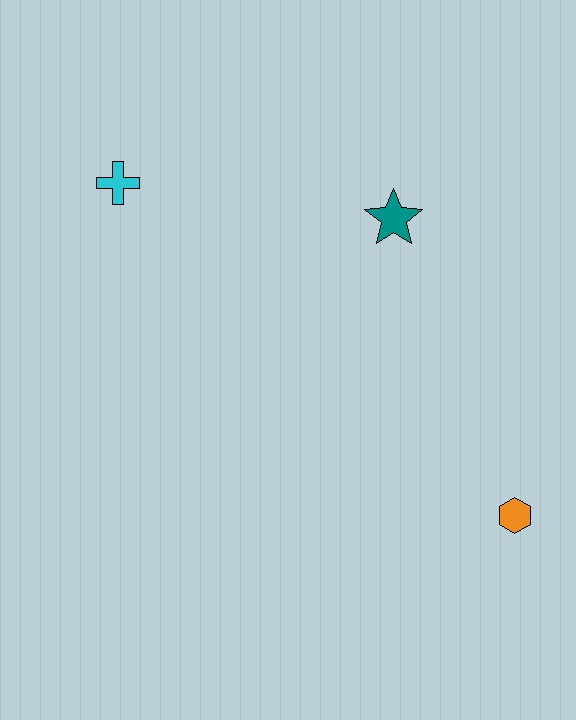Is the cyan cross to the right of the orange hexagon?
No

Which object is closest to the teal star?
The cyan cross is closest to the teal star.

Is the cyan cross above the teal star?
Yes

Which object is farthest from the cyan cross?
The orange hexagon is farthest from the cyan cross.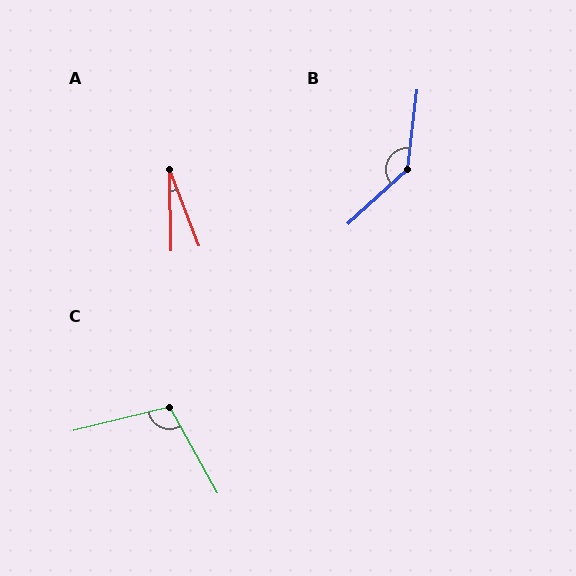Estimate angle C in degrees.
Approximately 105 degrees.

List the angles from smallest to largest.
A (20°), C (105°), B (139°).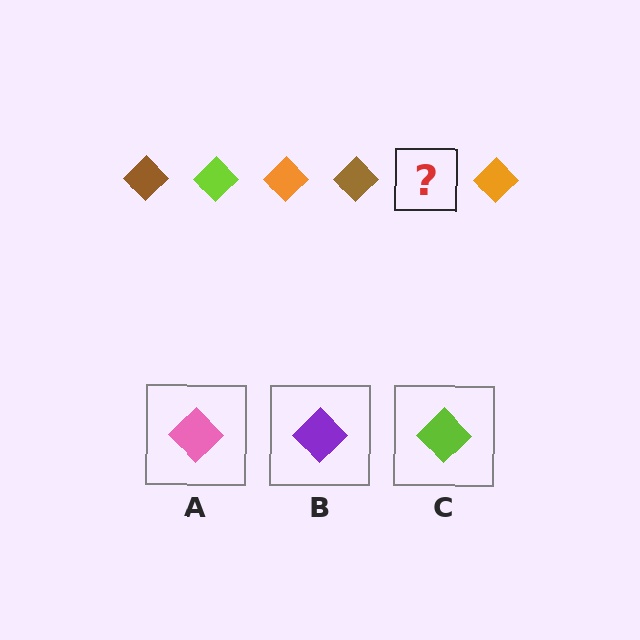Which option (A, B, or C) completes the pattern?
C.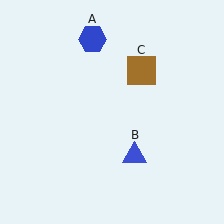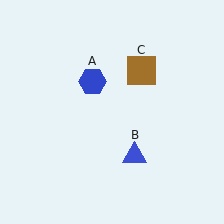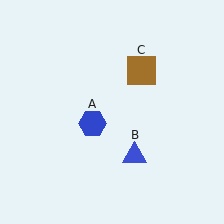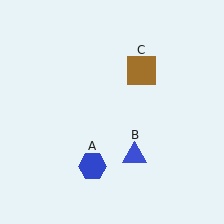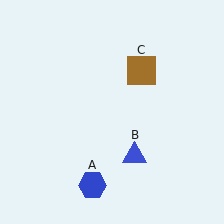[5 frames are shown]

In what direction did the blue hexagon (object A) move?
The blue hexagon (object A) moved down.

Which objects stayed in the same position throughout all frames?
Blue triangle (object B) and brown square (object C) remained stationary.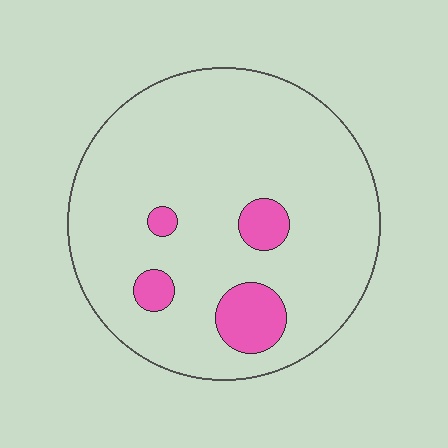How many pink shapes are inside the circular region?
4.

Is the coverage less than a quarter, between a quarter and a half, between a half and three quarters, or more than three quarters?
Less than a quarter.